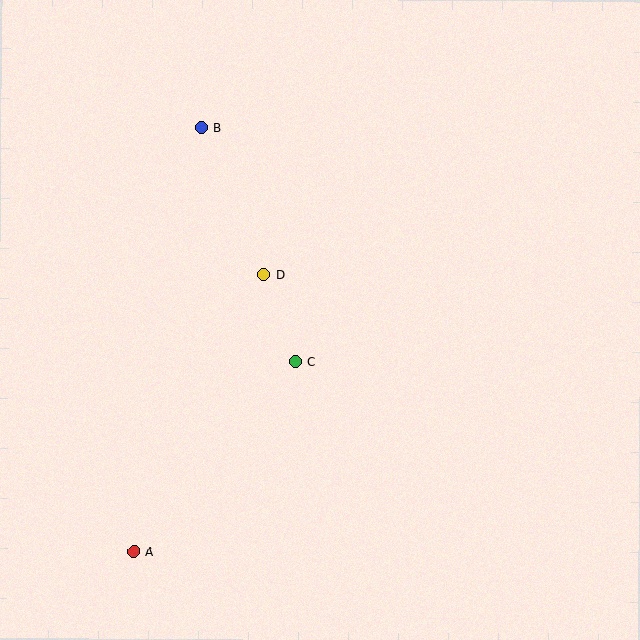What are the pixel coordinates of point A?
Point A is at (133, 551).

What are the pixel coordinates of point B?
Point B is at (201, 128).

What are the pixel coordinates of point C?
Point C is at (295, 361).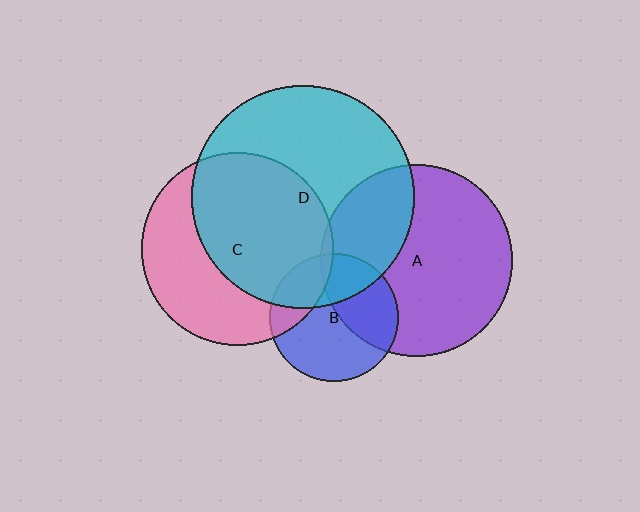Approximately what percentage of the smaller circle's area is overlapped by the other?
Approximately 30%.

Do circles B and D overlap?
Yes.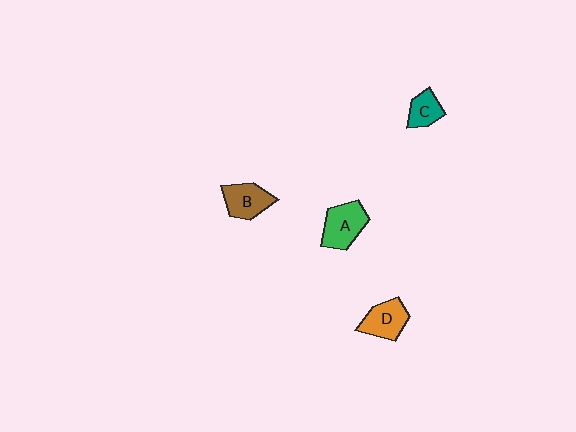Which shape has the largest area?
Shape A (green).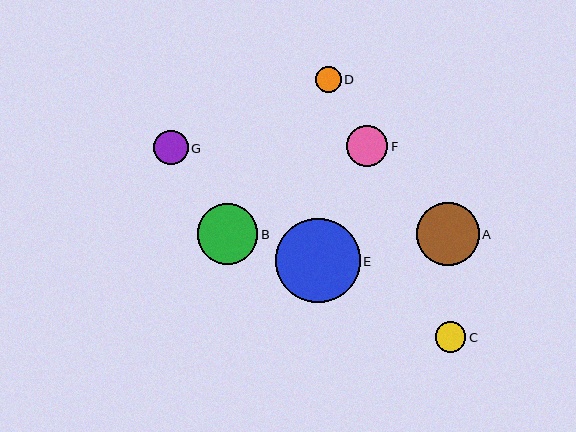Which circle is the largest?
Circle E is the largest with a size of approximately 84 pixels.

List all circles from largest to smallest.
From largest to smallest: E, A, B, F, G, C, D.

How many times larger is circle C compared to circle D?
Circle C is approximately 1.2 times the size of circle D.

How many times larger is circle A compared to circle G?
Circle A is approximately 1.8 times the size of circle G.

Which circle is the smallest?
Circle D is the smallest with a size of approximately 26 pixels.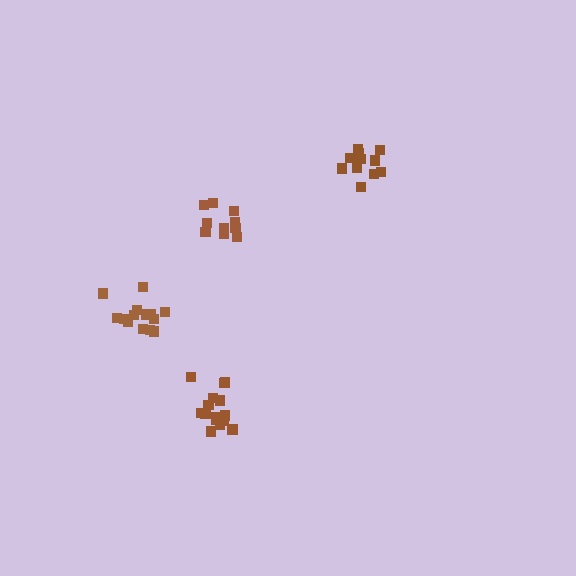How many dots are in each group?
Group 1: 11 dots, Group 2: 15 dots, Group 3: 14 dots, Group 4: 10 dots (50 total).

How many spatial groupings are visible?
There are 4 spatial groupings.